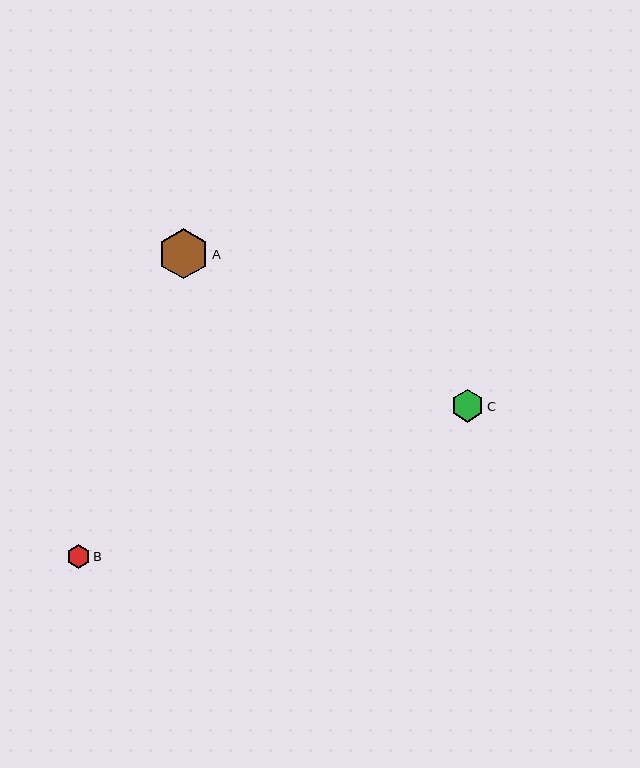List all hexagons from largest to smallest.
From largest to smallest: A, C, B.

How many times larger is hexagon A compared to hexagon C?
Hexagon A is approximately 1.5 times the size of hexagon C.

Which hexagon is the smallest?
Hexagon B is the smallest with a size of approximately 24 pixels.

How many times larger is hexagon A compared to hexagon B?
Hexagon A is approximately 2.1 times the size of hexagon B.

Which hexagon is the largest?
Hexagon A is the largest with a size of approximately 50 pixels.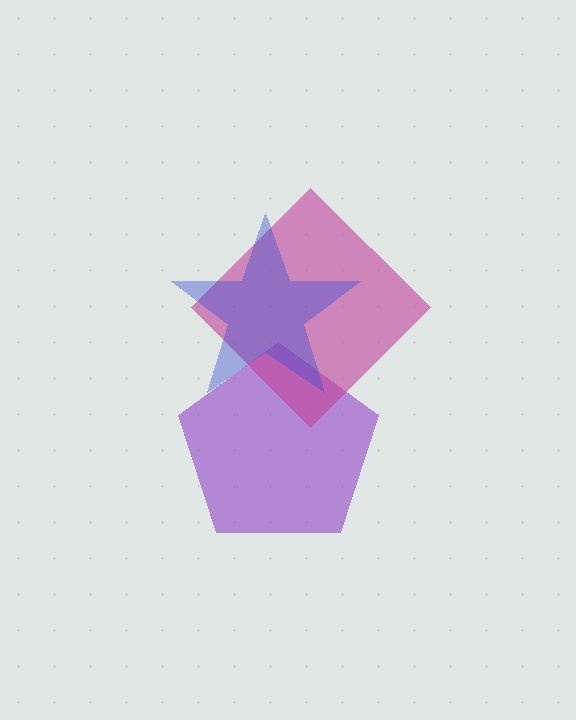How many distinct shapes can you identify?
There are 3 distinct shapes: a purple pentagon, a magenta diamond, a blue star.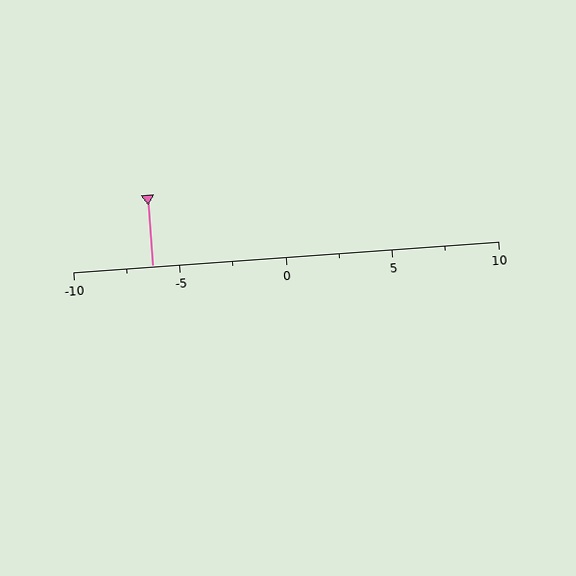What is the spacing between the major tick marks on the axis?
The major ticks are spaced 5 apart.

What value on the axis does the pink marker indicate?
The marker indicates approximately -6.2.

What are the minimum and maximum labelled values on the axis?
The axis runs from -10 to 10.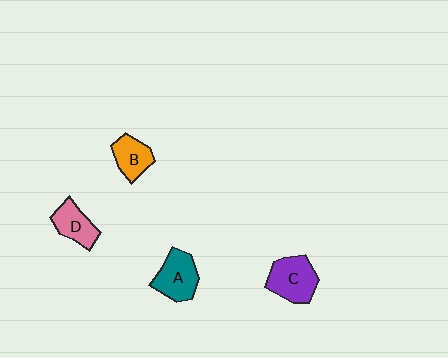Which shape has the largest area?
Shape C (purple).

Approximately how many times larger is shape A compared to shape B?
Approximately 1.3 times.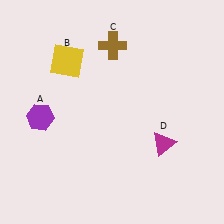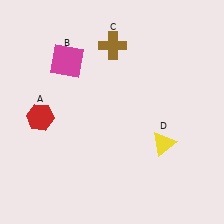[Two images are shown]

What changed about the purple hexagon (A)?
In Image 1, A is purple. In Image 2, it changed to red.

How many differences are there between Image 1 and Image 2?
There are 3 differences between the two images.